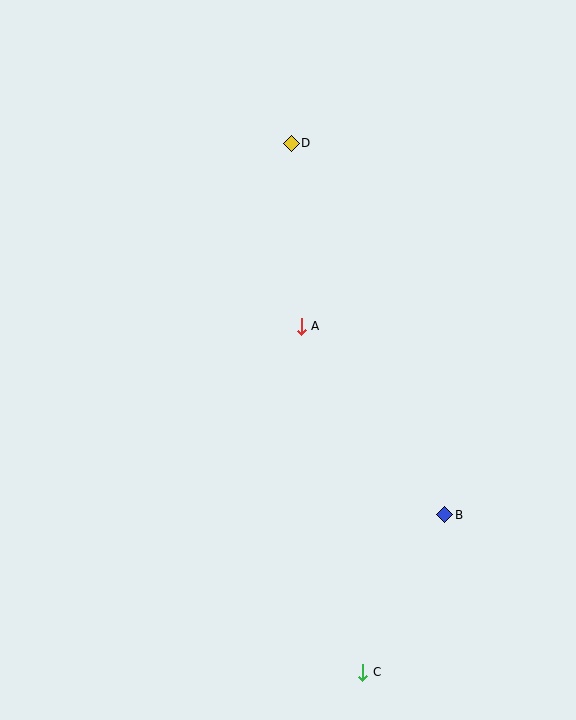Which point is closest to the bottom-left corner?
Point C is closest to the bottom-left corner.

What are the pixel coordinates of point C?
Point C is at (363, 672).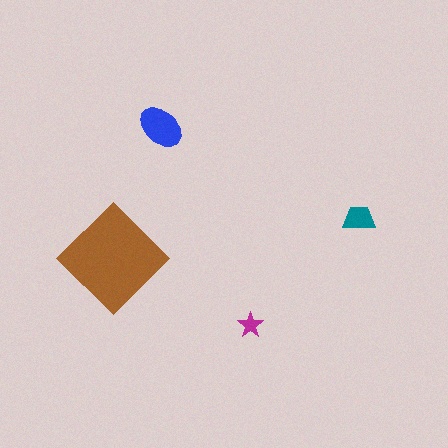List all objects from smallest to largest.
The magenta star, the teal trapezoid, the blue ellipse, the brown diamond.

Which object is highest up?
The blue ellipse is topmost.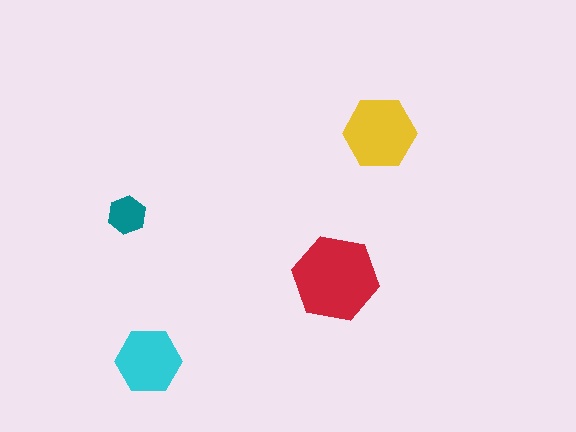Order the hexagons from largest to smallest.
the red one, the yellow one, the cyan one, the teal one.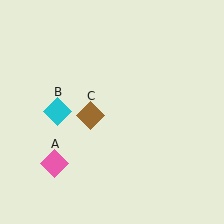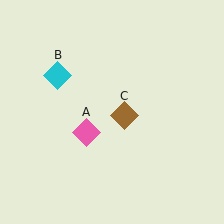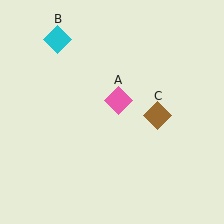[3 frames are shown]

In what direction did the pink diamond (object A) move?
The pink diamond (object A) moved up and to the right.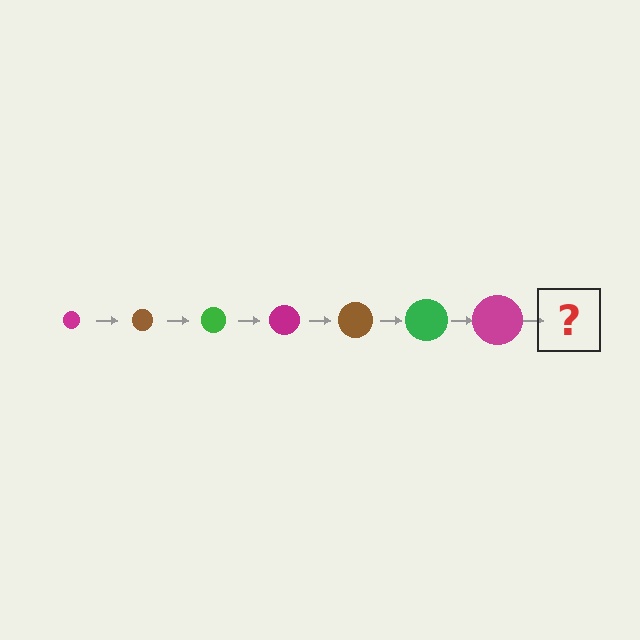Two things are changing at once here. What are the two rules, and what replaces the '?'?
The two rules are that the circle grows larger each step and the color cycles through magenta, brown, and green. The '?' should be a brown circle, larger than the previous one.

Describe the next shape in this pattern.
It should be a brown circle, larger than the previous one.